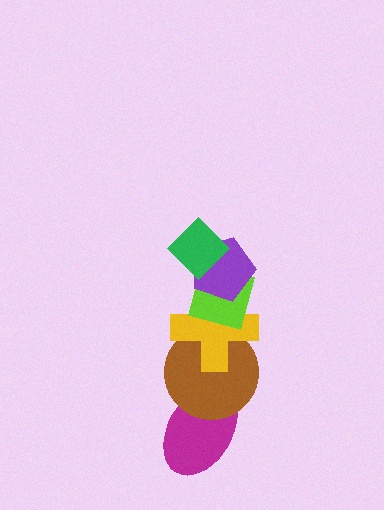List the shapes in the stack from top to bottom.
From top to bottom: the green diamond, the purple pentagon, the lime diamond, the yellow cross, the brown circle, the magenta ellipse.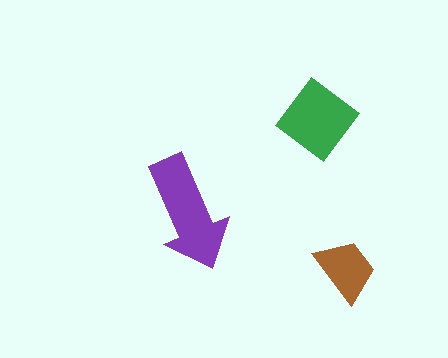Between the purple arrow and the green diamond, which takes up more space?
The purple arrow.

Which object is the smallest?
The brown trapezoid.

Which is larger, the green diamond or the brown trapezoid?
The green diamond.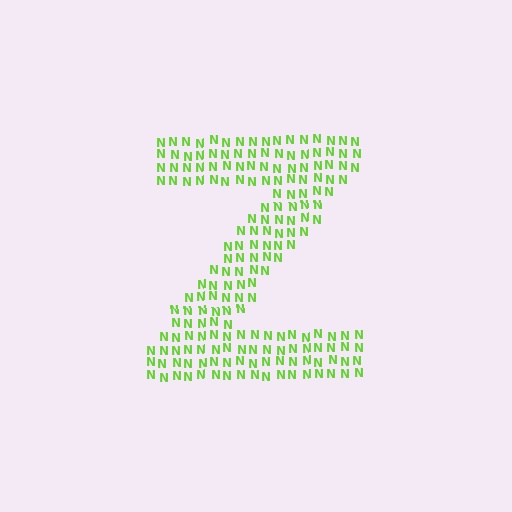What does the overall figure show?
The overall figure shows the letter Z.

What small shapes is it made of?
It is made of small letter N's.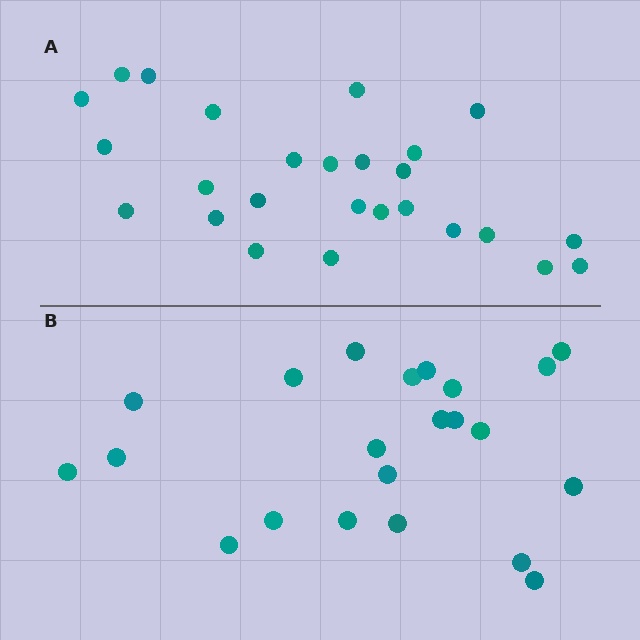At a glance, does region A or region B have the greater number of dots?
Region A (the top region) has more dots.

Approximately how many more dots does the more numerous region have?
Region A has about 4 more dots than region B.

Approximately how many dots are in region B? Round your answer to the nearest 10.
About 20 dots. (The exact count is 22, which rounds to 20.)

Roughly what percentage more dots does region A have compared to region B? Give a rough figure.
About 20% more.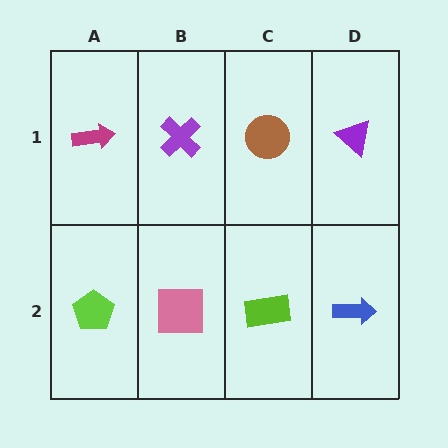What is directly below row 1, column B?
A pink square.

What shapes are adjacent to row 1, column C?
A lime rectangle (row 2, column C), a purple cross (row 1, column B), a purple triangle (row 1, column D).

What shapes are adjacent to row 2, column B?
A purple cross (row 1, column B), a lime pentagon (row 2, column A), a lime rectangle (row 2, column C).